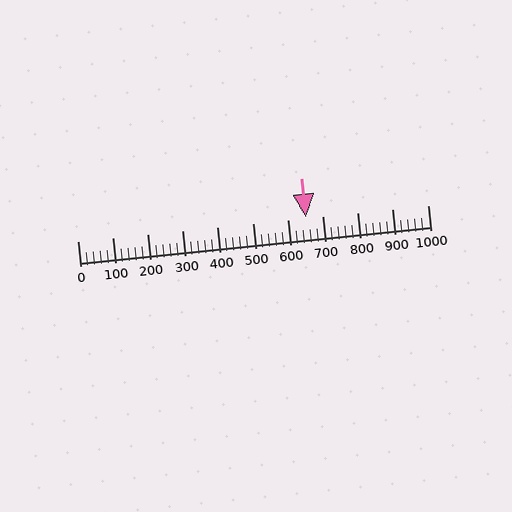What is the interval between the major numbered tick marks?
The major tick marks are spaced 100 units apart.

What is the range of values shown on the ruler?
The ruler shows values from 0 to 1000.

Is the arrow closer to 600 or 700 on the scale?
The arrow is closer to 700.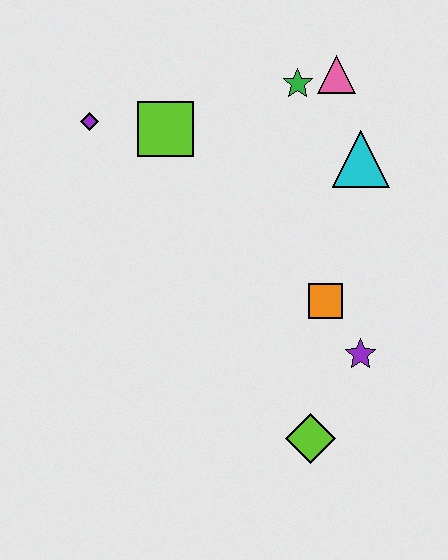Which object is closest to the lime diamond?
The purple star is closest to the lime diamond.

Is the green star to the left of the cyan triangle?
Yes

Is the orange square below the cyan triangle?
Yes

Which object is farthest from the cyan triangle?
The lime diamond is farthest from the cyan triangle.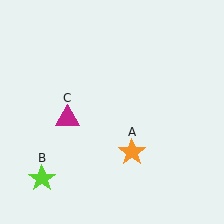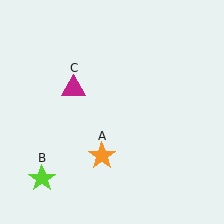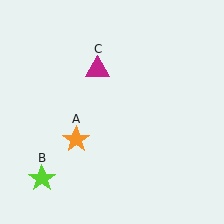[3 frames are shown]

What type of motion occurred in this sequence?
The orange star (object A), magenta triangle (object C) rotated clockwise around the center of the scene.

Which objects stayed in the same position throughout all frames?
Lime star (object B) remained stationary.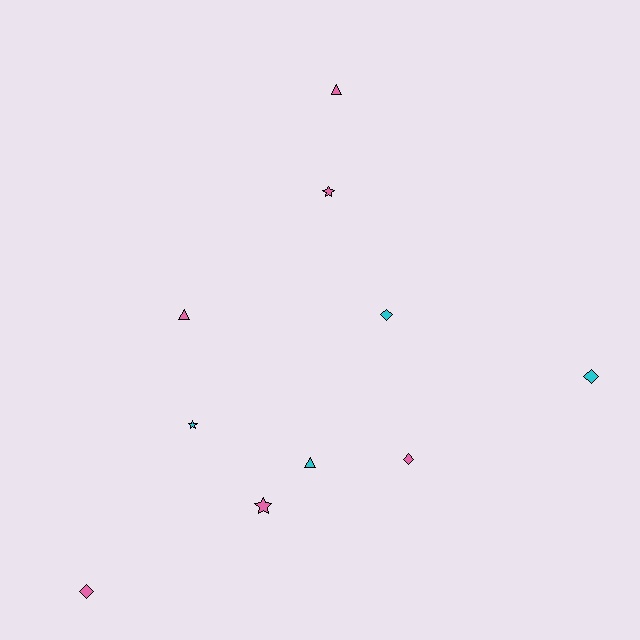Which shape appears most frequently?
Diamond, with 4 objects.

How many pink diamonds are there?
There are 2 pink diamonds.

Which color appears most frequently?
Pink, with 6 objects.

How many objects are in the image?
There are 10 objects.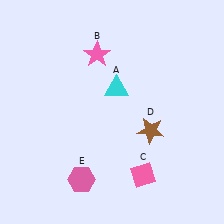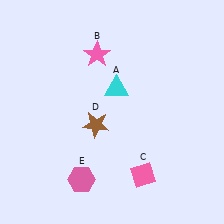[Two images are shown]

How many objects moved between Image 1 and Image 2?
1 object moved between the two images.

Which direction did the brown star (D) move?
The brown star (D) moved left.